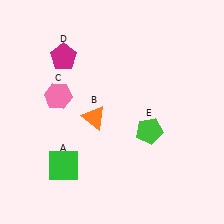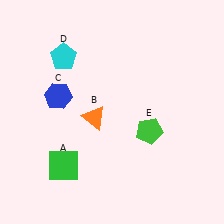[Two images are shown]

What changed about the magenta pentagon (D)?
In Image 1, D is magenta. In Image 2, it changed to cyan.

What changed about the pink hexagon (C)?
In Image 1, C is pink. In Image 2, it changed to blue.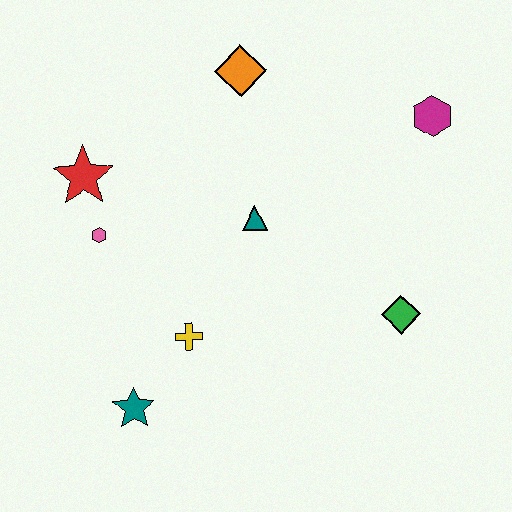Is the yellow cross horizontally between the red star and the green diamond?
Yes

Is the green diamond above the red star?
No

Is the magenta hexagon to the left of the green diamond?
No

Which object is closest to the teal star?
The yellow cross is closest to the teal star.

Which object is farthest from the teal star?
The magenta hexagon is farthest from the teal star.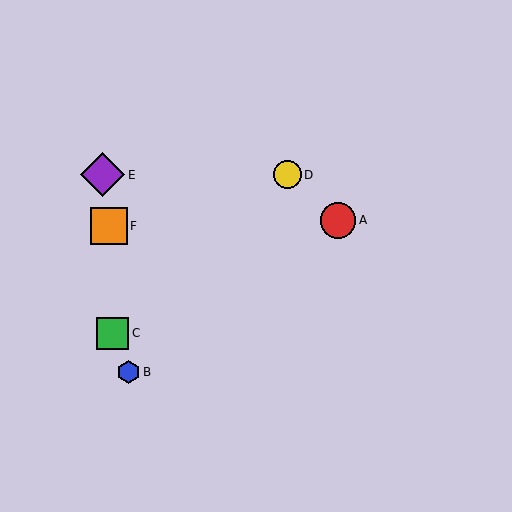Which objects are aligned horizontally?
Objects D, E are aligned horizontally.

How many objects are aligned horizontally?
2 objects (D, E) are aligned horizontally.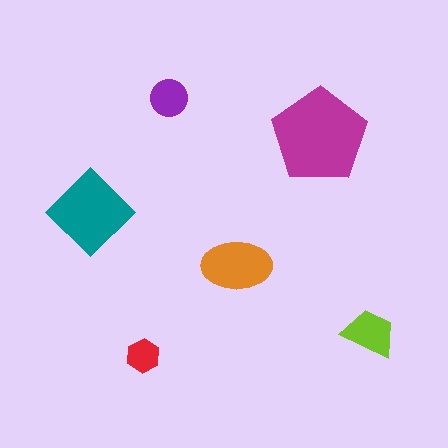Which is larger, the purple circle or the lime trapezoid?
The lime trapezoid.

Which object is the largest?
The magenta pentagon.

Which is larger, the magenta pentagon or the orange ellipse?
The magenta pentagon.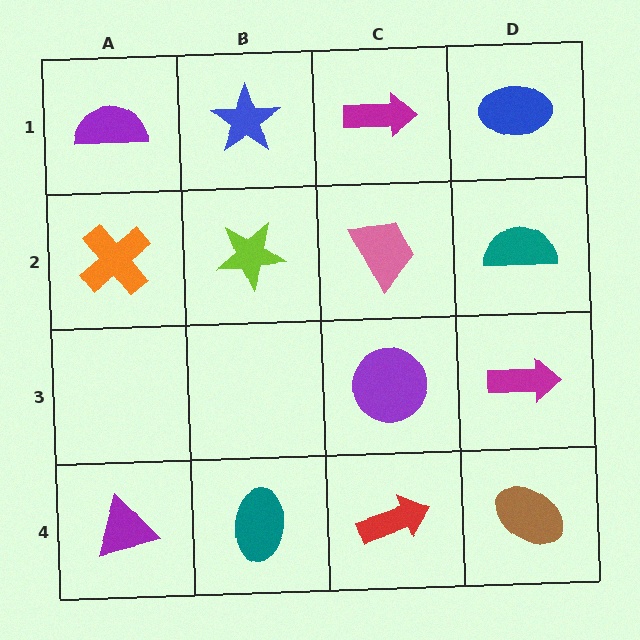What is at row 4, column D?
A brown ellipse.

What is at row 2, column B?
A lime star.